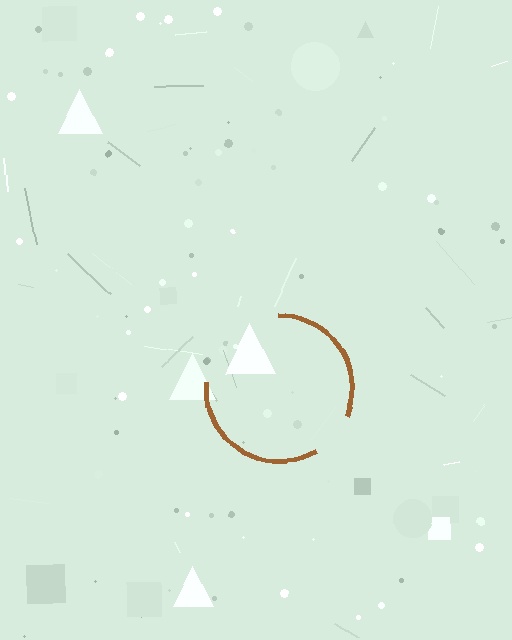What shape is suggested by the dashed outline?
The dashed outline suggests a circle.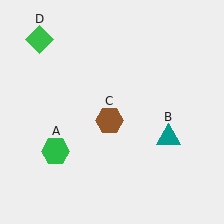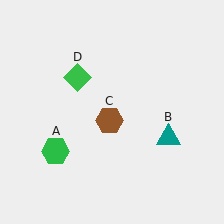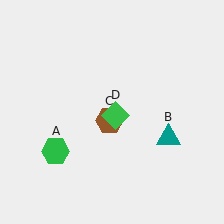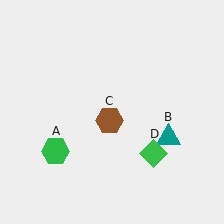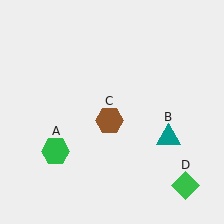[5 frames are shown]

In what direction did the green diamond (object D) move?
The green diamond (object D) moved down and to the right.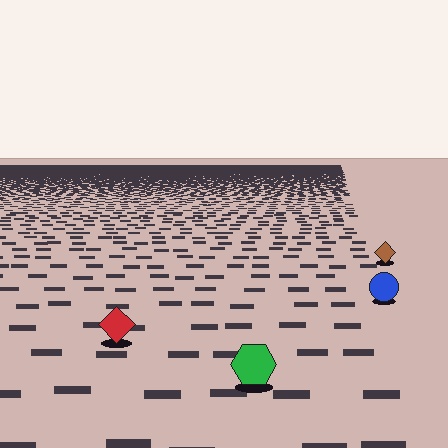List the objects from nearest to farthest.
From nearest to farthest: the green hexagon, the red diamond, the blue circle, the brown diamond.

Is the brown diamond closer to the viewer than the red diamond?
No. The red diamond is closer — you can tell from the texture gradient: the ground texture is coarser near it.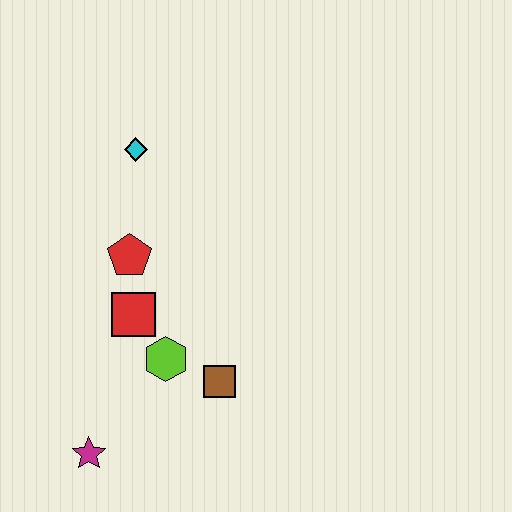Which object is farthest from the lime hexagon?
The cyan diamond is farthest from the lime hexagon.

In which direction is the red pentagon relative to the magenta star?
The red pentagon is above the magenta star.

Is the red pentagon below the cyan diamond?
Yes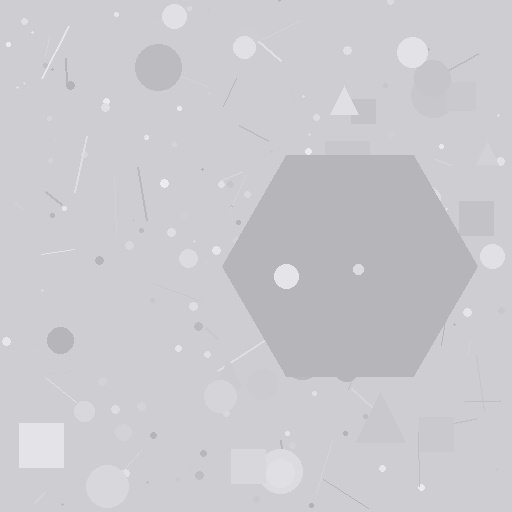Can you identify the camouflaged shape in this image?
The camouflaged shape is a hexagon.